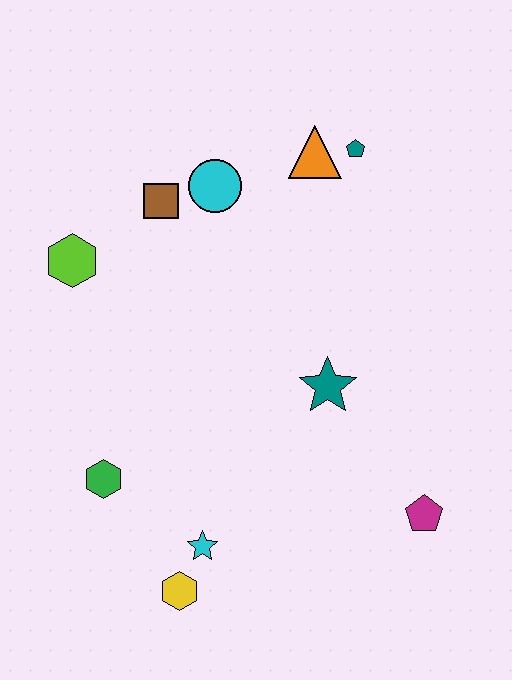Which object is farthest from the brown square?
The magenta pentagon is farthest from the brown square.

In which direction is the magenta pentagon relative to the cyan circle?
The magenta pentagon is below the cyan circle.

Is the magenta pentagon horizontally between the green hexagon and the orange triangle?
No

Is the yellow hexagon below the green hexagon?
Yes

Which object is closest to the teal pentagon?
The orange triangle is closest to the teal pentagon.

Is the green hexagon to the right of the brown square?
No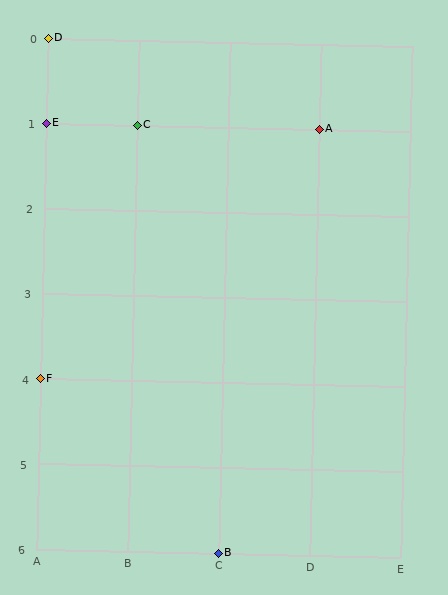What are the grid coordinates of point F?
Point F is at grid coordinates (A, 4).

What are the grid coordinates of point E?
Point E is at grid coordinates (A, 1).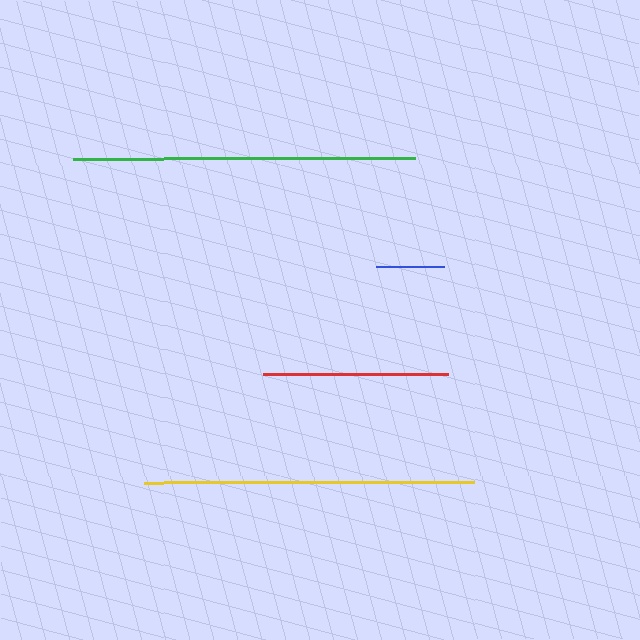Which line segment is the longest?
The green line is the longest at approximately 343 pixels.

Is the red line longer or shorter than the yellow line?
The yellow line is longer than the red line.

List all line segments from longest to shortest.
From longest to shortest: green, yellow, red, blue.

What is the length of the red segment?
The red segment is approximately 184 pixels long.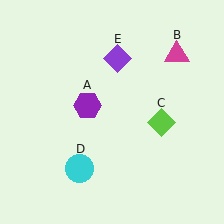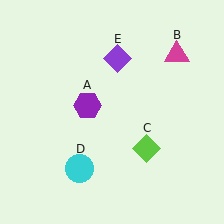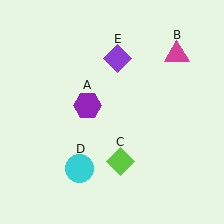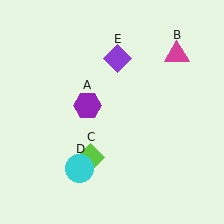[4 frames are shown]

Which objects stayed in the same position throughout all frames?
Purple hexagon (object A) and magenta triangle (object B) and cyan circle (object D) and purple diamond (object E) remained stationary.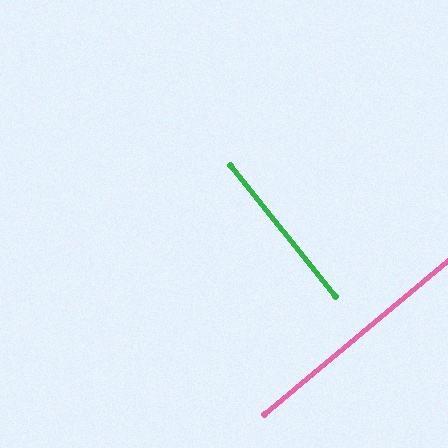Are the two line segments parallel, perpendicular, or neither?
Perpendicular — they meet at approximately 89°.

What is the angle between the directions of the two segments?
Approximately 89 degrees.